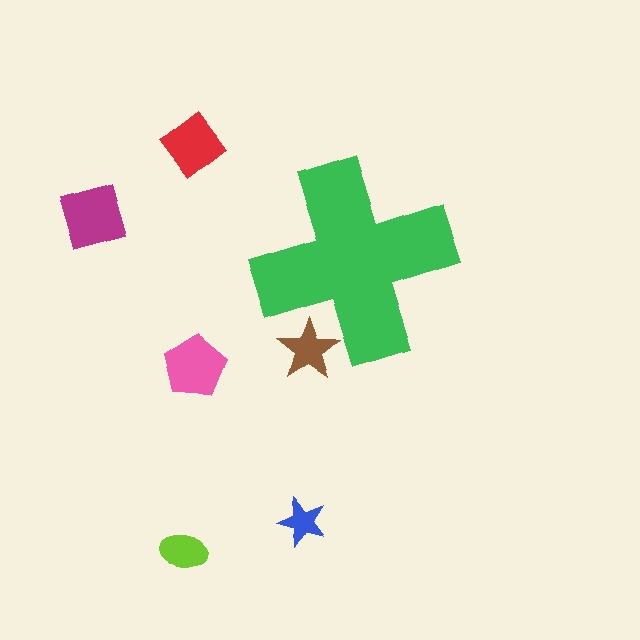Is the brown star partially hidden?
Yes, the brown star is partially hidden behind the green cross.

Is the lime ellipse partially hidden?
No, the lime ellipse is fully visible.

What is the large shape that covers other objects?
A green cross.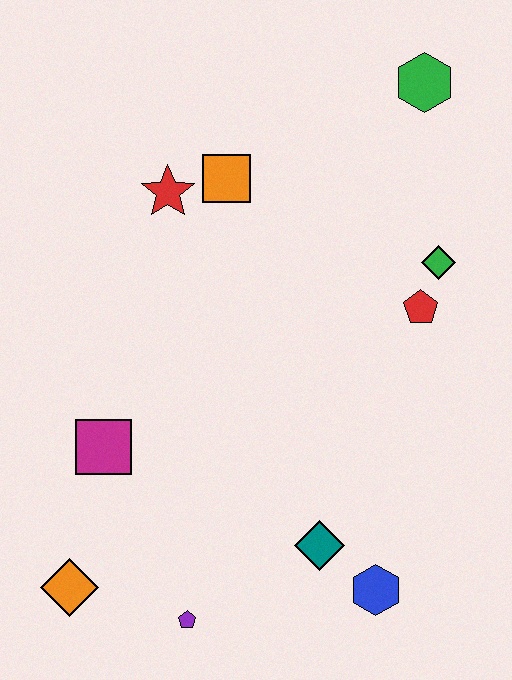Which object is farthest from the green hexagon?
The orange diamond is farthest from the green hexagon.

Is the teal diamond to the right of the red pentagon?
No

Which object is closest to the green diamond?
The red pentagon is closest to the green diamond.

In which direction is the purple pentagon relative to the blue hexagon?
The purple pentagon is to the left of the blue hexagon.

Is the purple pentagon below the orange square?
Yes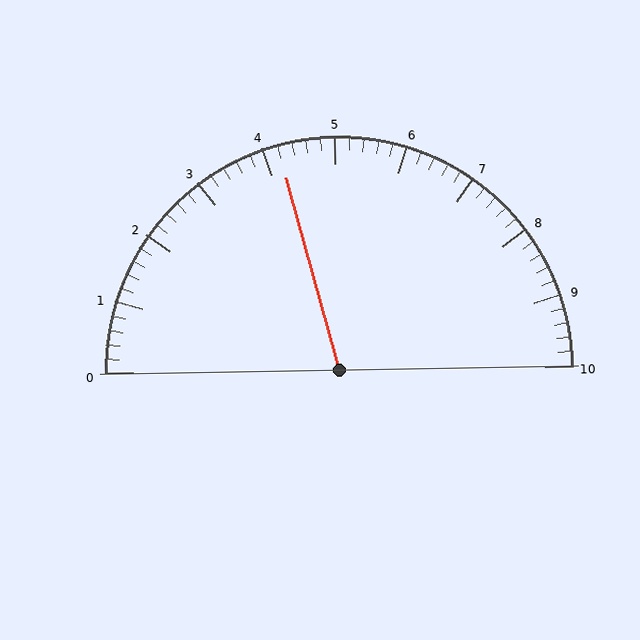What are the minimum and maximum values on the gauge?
The gauge ranges from 0 to 10.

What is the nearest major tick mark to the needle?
The nearest major tick mark is 4.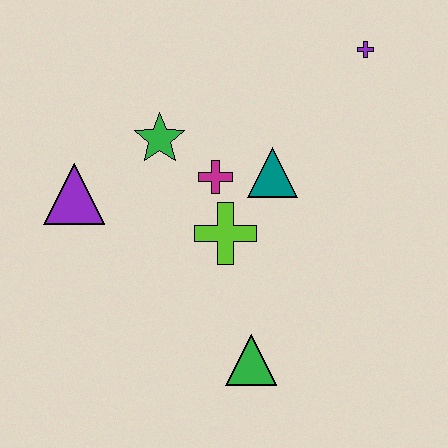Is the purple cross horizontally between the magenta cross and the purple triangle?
No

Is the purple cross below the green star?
No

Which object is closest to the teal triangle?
The magenta cross is closest to the teal triangle.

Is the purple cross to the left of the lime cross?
No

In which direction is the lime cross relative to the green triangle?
The lime cross is above the green triangle.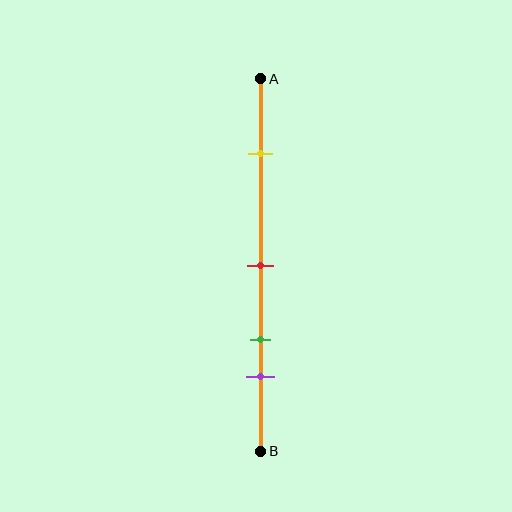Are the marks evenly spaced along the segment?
No, the marks are not evenly spaced.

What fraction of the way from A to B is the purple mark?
The purple mark is approximately 80% (0.8) of the way from A to B.